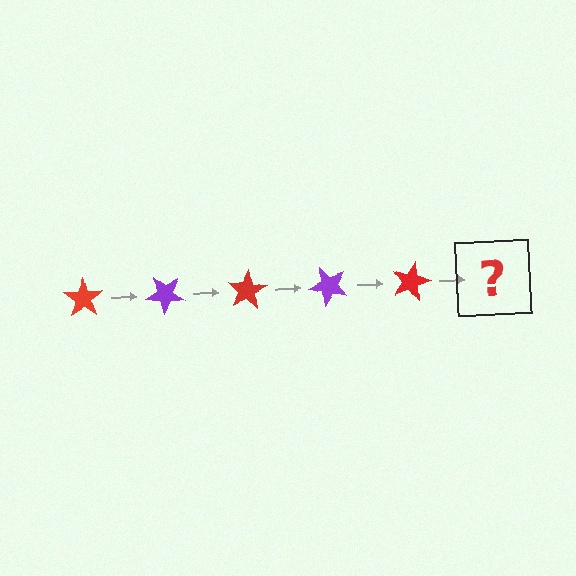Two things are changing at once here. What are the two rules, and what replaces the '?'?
The two rules are that it rotates 40 degrees each step and the color cycles through red and purple. The '?' should be a purple star, rotated 200 degrees from the start.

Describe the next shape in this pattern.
It should be a purple star, rotated 200 degrees from the start.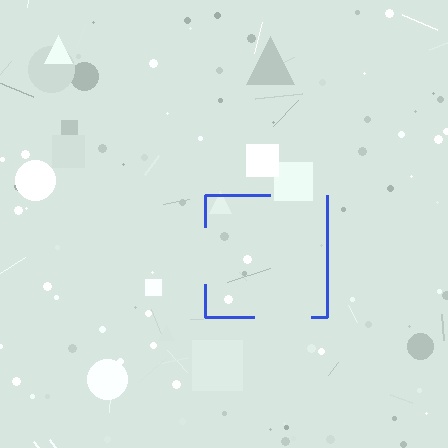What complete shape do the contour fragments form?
The contour fragments form a square.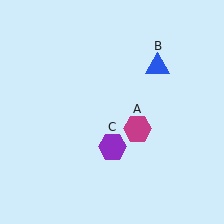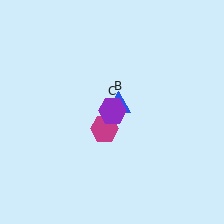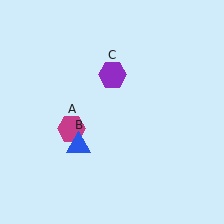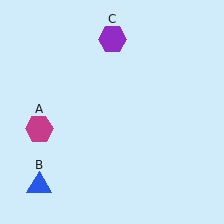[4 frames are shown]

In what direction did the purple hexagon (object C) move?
The purple hexagon (object C) moved up.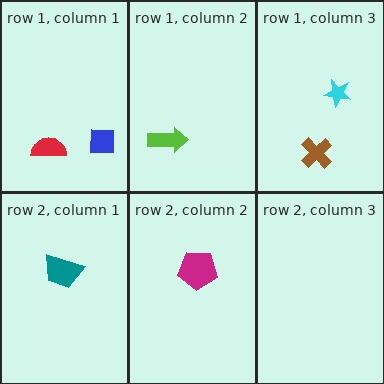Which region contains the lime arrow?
The row 1, column 2 region.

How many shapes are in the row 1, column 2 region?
1.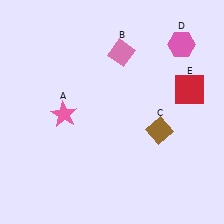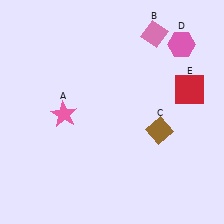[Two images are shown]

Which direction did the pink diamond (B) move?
The pink diamond (B) moved right.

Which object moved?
The pink diamond (B) moved right.